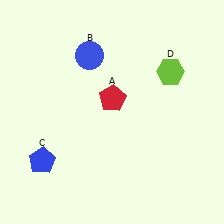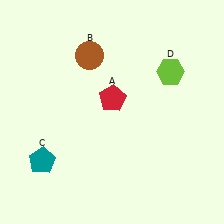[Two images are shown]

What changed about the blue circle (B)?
In Image 1, B is blue. In Image 2, it changed to brown.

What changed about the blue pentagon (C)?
In Image 1, C is blue. In Image 2, it changed to teal.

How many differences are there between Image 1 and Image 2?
There are 2 differences between the two images.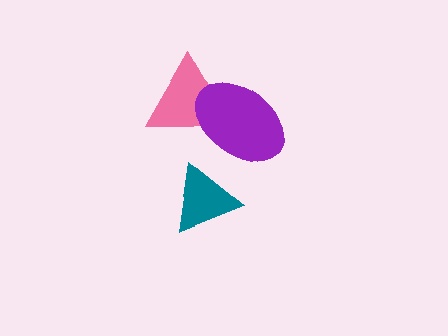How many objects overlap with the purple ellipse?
1 object overlaps with the purple ellipse.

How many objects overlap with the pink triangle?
1 object overlaps with the pink triangle.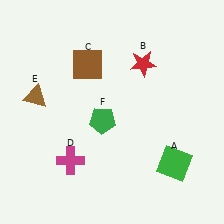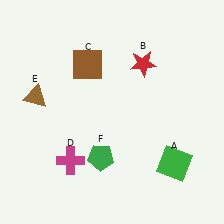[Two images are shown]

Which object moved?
The green pentagon (F) moved down.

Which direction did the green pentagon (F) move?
The green pentagon (F) moved down.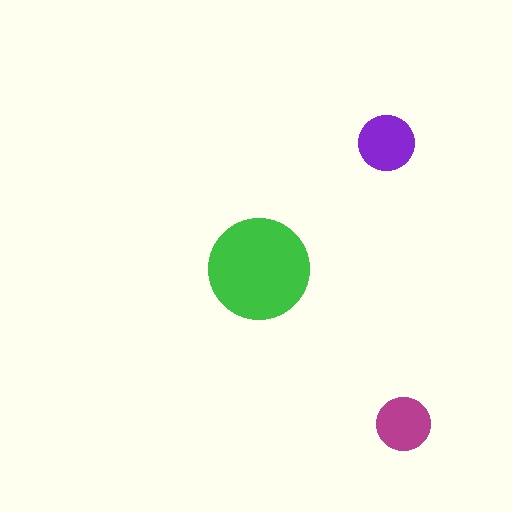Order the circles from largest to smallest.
the green one, the purple one, the magenta one.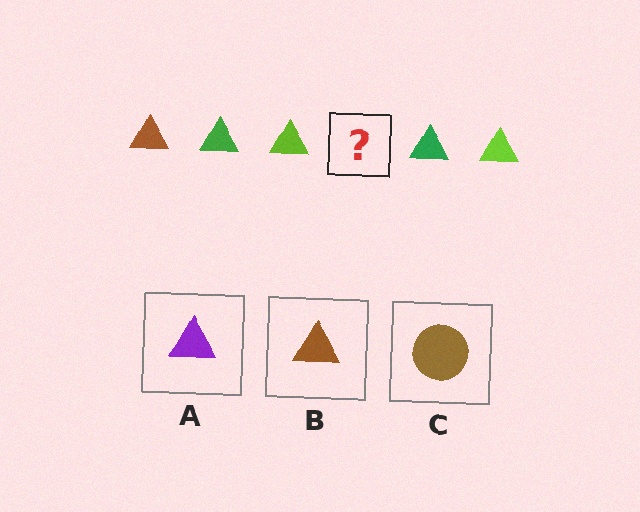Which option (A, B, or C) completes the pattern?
B.